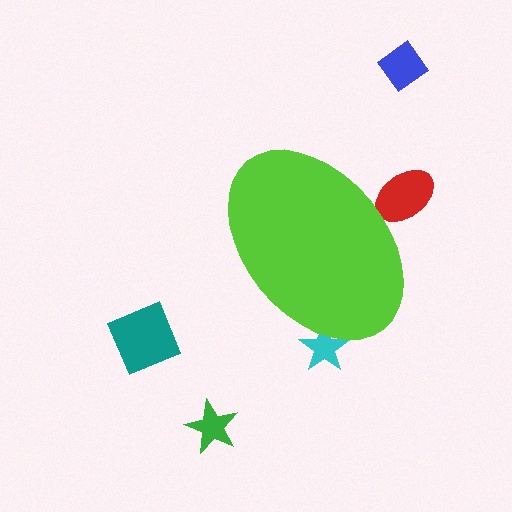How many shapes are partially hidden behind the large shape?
2 shapes are partially hidden.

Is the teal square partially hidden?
No, the teal square is fully visible.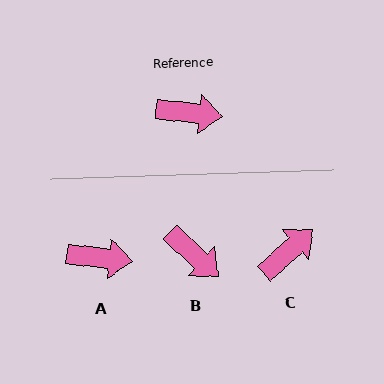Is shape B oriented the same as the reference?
No, it is off by about 36 degrees.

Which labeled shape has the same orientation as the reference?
A.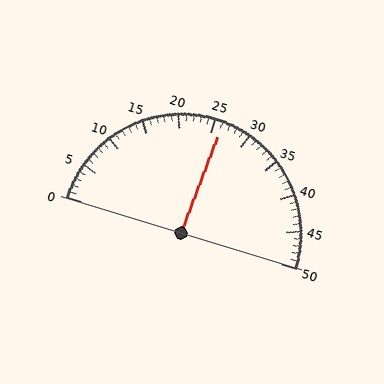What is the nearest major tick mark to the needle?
The nearest major tick mark is 25.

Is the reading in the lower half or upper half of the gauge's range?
The reading is in the upper half of the range (0 to 50).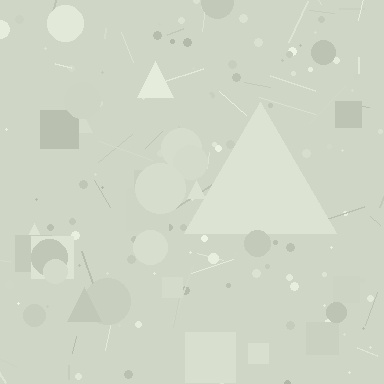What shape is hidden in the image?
A triangle is hidden in the image.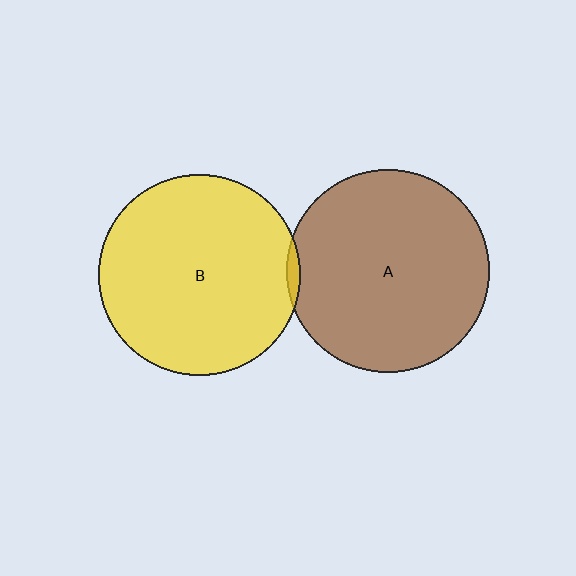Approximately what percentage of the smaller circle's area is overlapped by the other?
Approximately 5%.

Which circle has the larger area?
Circle A (brown).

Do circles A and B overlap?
Yes.